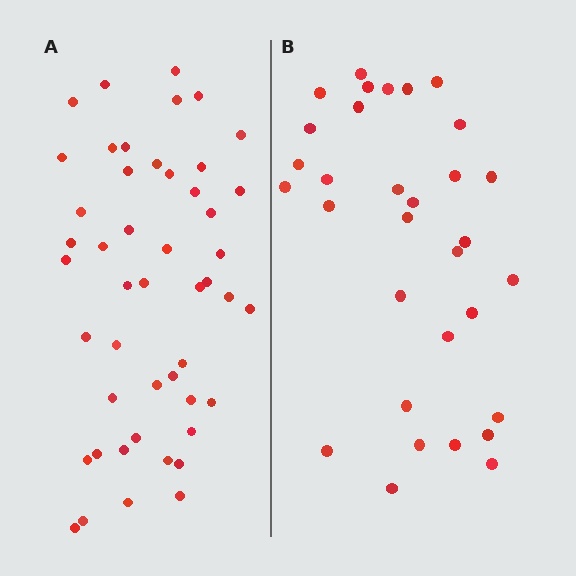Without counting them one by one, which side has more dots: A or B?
Region A (the left region) has more dots.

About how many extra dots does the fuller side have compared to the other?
Region A has approximately 15 more dots than region B.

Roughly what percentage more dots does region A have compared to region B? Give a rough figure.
About 50% more.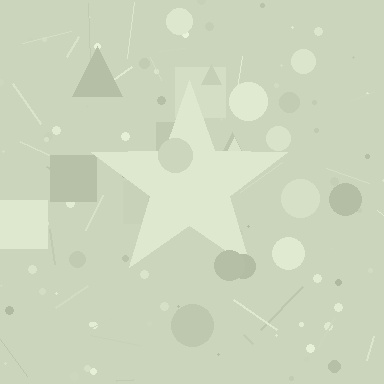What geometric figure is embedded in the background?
A star is embedded in the background.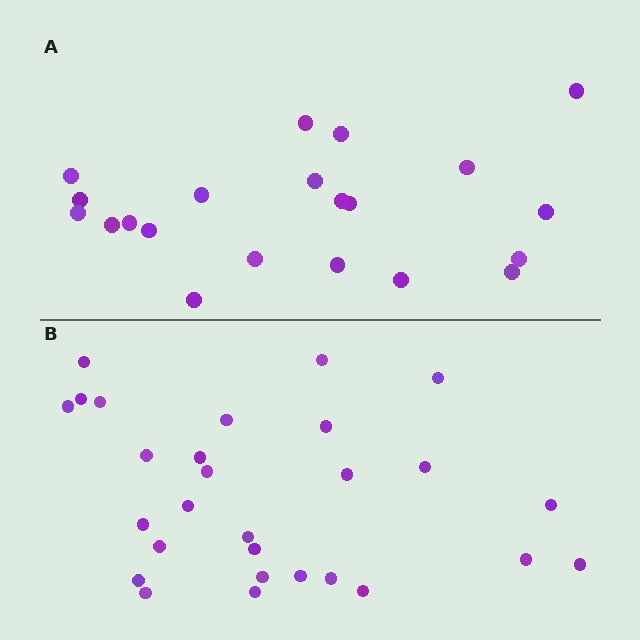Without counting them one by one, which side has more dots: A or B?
Region B (the bottom region) has more dots.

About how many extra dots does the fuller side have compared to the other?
Region B has roughly 8 or so more dots than region A.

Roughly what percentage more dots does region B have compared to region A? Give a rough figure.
About 35% more.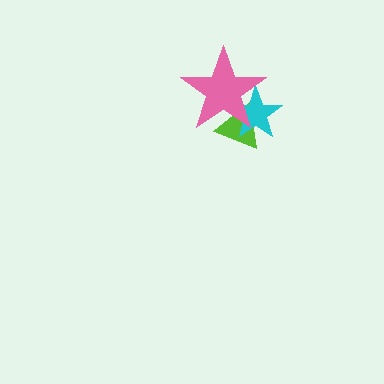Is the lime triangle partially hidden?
Yes, it is partially covered by another shape.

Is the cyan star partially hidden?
Yes, it is partially covered by another shape.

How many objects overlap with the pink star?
2 objects overlap with the pink star.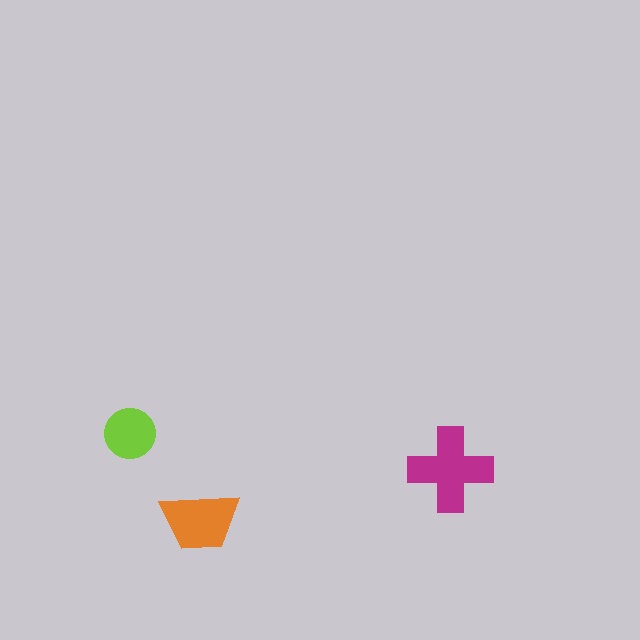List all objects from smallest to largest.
The lime circle, the orange trapezoid, the magenta cross.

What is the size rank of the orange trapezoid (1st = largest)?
2nd.